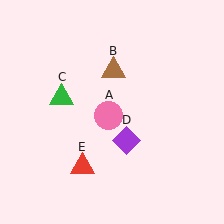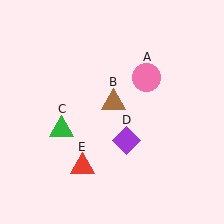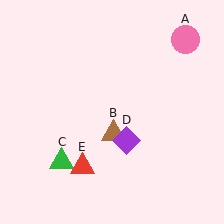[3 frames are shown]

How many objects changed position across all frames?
3 objects changed position: pink circle (object A), brown triangle (object B), green triangle (object C).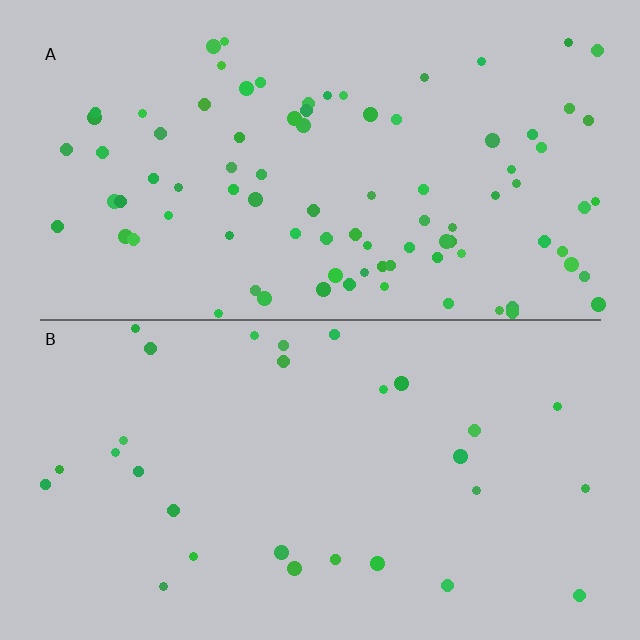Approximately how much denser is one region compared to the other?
Approximately 3.0× — region A over region B.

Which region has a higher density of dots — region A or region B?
A (the top).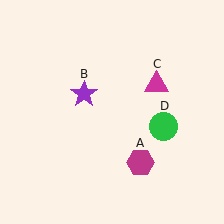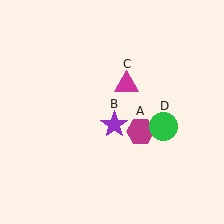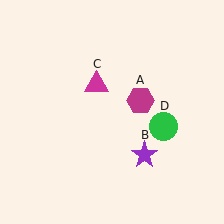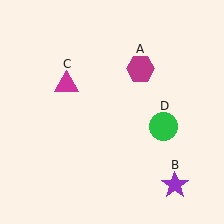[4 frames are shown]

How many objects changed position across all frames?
3 objects changed position: magenta hexagon (object A), purple star (object B), magenta triangle (object C).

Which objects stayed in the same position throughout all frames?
Green circle (object D) remained stationary.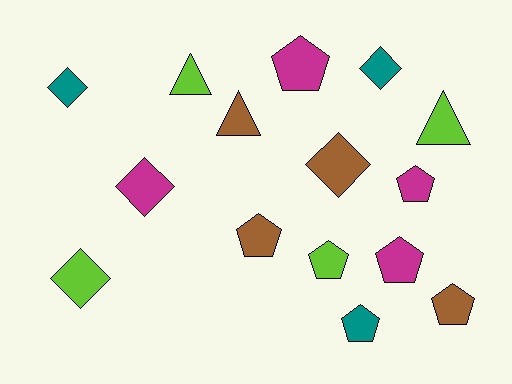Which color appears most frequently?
Brown, with 4 objects.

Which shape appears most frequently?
Pentagon, with 7 objects.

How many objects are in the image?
There are 15 objects.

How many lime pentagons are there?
There is 1 lime pentagon.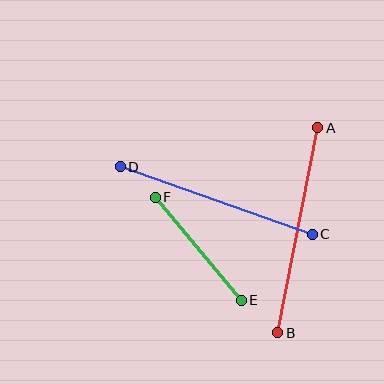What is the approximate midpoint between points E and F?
The midpoint is at approximately (198, 249) pixels.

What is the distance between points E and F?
The distance is approximately 134 pixels.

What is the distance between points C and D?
The distance is approximately 204 pixels.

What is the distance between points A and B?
The distance is approximately 209 pixels.